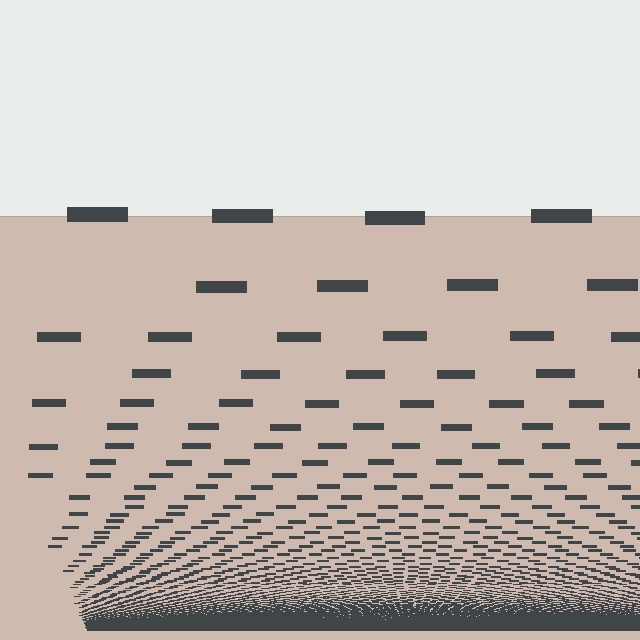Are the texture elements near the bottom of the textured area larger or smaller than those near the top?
Smaller. The gradient is inverted — elements near the bottom are smaller and denser.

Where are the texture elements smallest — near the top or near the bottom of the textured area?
Near the bottom.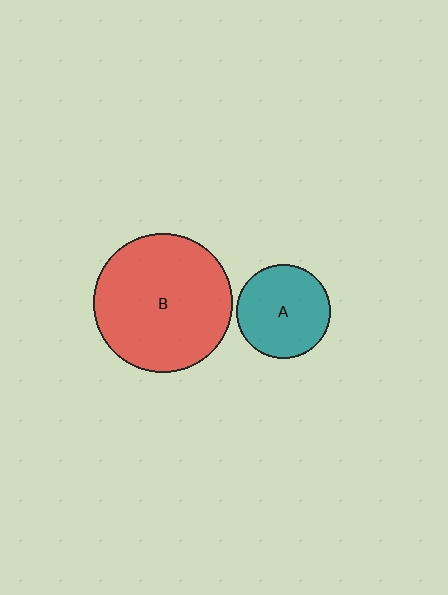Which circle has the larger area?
Circle B (red).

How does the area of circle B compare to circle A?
Approximately 2.2 times.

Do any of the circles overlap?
No, none of the circles overlap.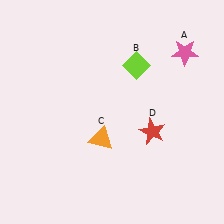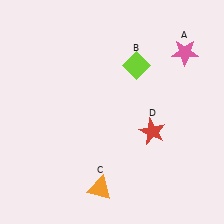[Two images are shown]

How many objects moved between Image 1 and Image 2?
1 object moved between the two images.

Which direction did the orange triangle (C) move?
The orange triangle (C) moved down.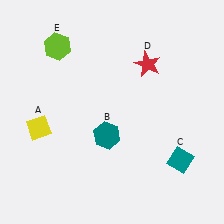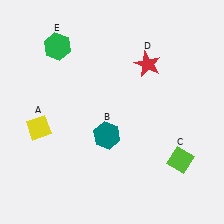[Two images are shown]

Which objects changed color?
C changed from teal to lime. E changed from lime to green.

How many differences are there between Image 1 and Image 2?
There are 2 differences between the two images.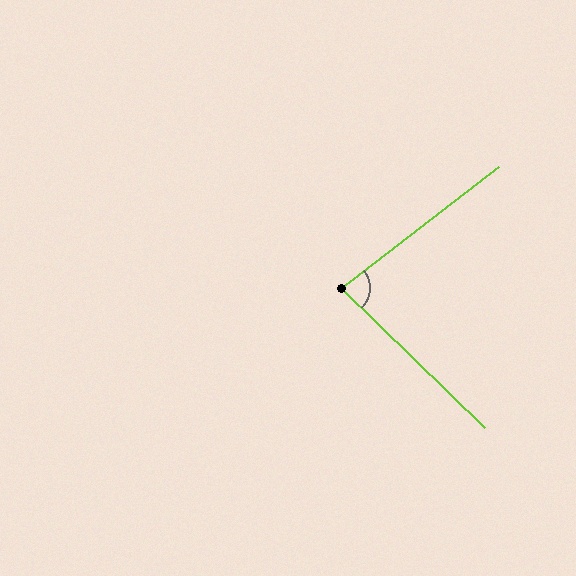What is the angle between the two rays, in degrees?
Approximately 82 degrees.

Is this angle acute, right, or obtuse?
It is acute.